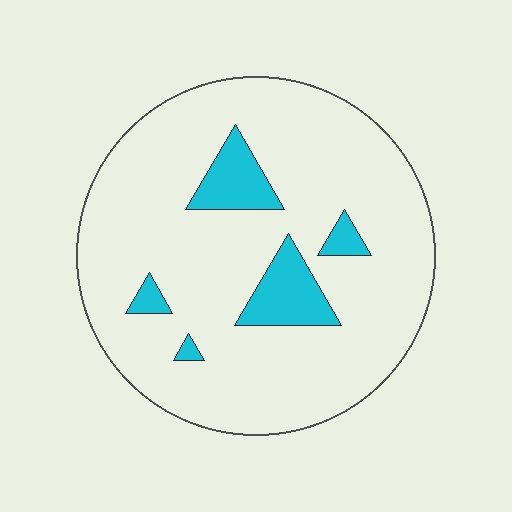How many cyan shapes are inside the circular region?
5.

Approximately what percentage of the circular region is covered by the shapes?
Approximately 10%.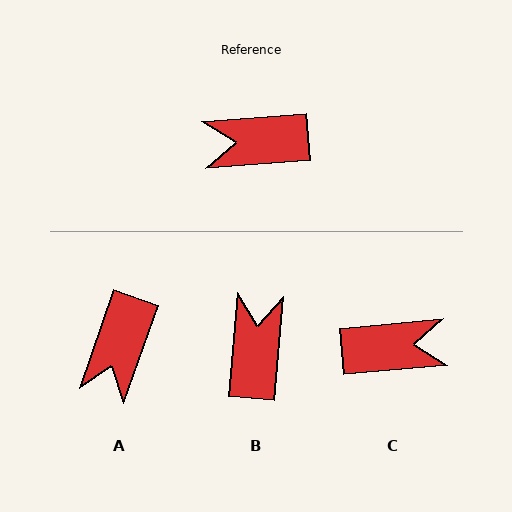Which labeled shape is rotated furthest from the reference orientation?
C, about 179 degrees away.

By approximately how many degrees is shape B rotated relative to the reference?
Approximately 99 degrees clockwise.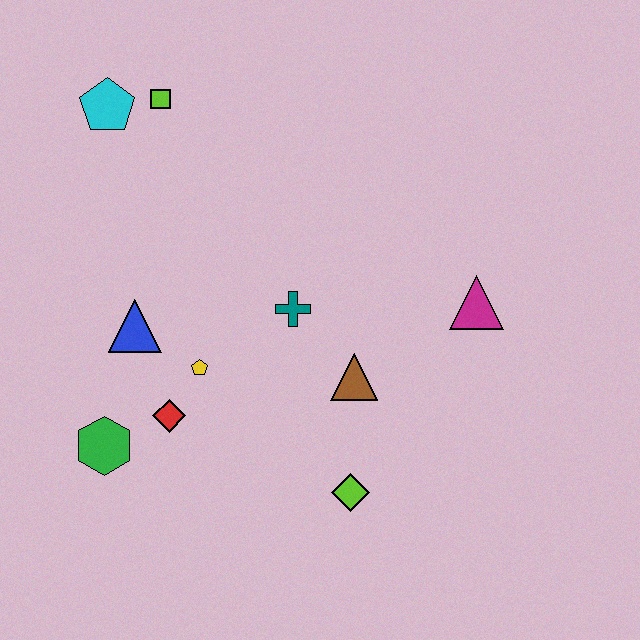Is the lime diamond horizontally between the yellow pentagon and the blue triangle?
No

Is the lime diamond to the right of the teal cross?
Yes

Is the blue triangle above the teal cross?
No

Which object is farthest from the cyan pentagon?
The lime diamond is farthest from the cyan pentagon.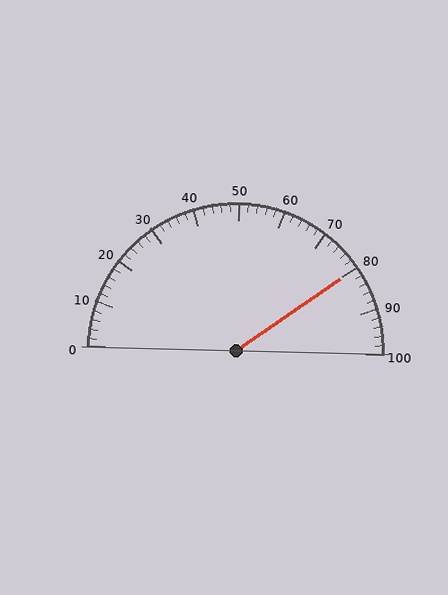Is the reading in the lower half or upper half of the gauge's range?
The reading is in the upper half of the range (0 to 100).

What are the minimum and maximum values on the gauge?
The gauge ranges from 0 to 100.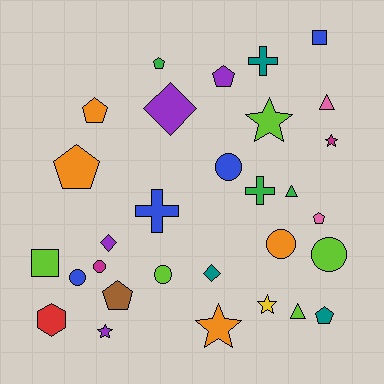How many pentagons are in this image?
There are 7 pentagons.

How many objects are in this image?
There are 30 objects.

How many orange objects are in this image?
There are 4 orange objects.